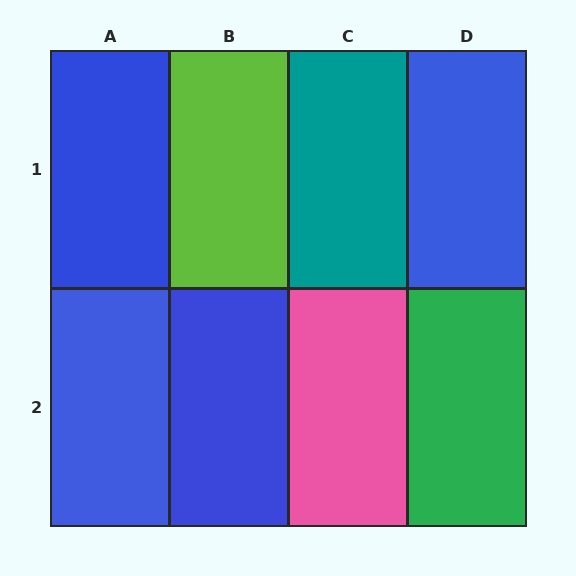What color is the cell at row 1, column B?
Lime.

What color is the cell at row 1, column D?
Blue.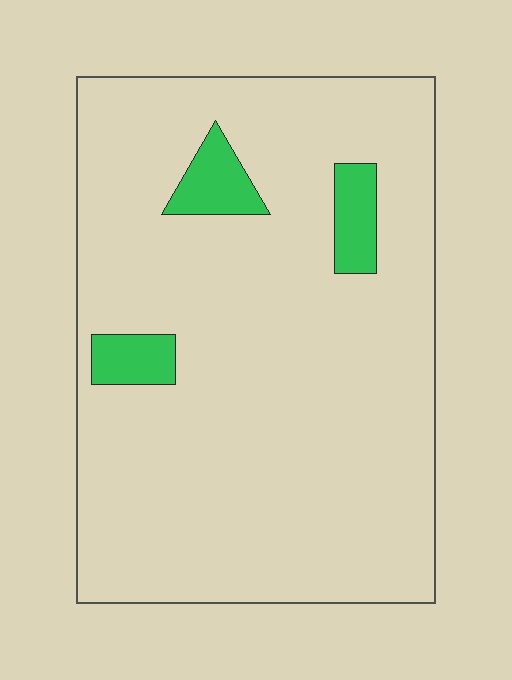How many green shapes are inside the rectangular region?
3.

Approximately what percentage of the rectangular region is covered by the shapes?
Approximately 10%.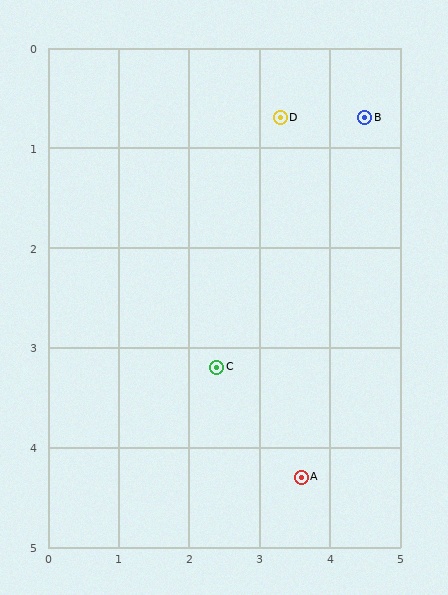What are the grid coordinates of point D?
Point D is at approximately (3.3, 0.7).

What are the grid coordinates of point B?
Point B is at approximately (4.5, 0.7).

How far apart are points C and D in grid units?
Points C and D are about 2.7 grid units apart.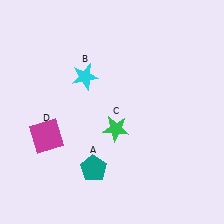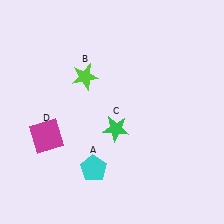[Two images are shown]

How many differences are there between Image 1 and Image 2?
There are 2 differences between the two images.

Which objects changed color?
A changed from teal to cyan. B changed from cyan to lime.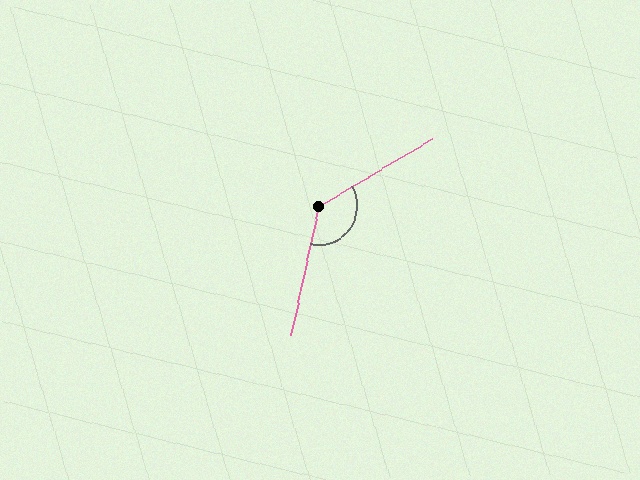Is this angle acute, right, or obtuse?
It is obtuse.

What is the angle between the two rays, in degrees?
Approximately 133 degrees.